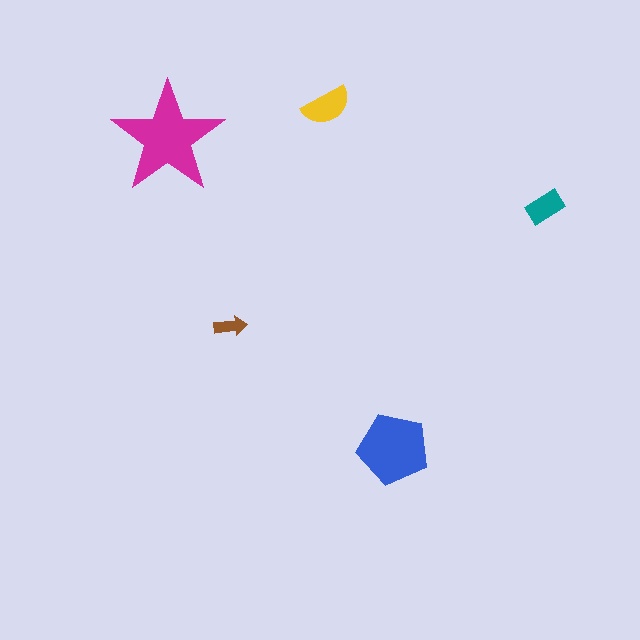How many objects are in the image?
There are 5 objects in the image.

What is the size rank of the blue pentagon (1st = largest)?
2nd.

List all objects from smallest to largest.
The brown arrow, the teal rectangle, the yellow semicircle, the blue pentagon, the magenta star.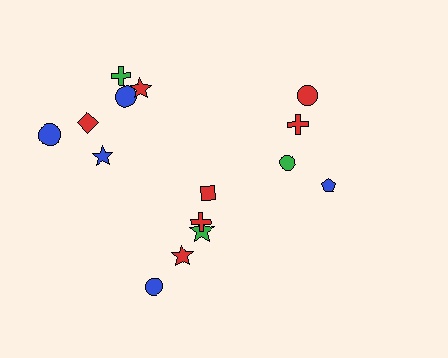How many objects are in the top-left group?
There are 6 objects.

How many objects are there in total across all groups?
There are 15 objects.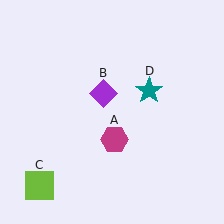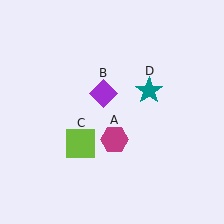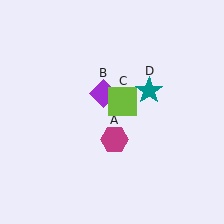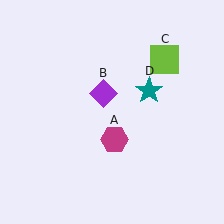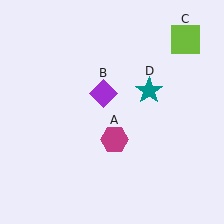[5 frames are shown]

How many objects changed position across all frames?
1 object changed position: lime square (object C).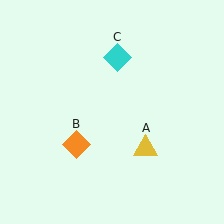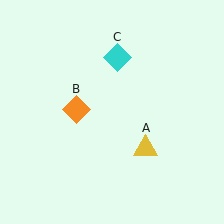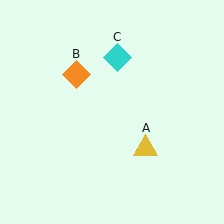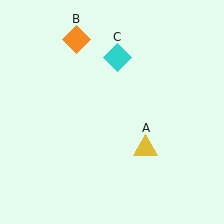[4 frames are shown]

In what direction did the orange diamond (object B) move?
The orange diamond (object B) moved up.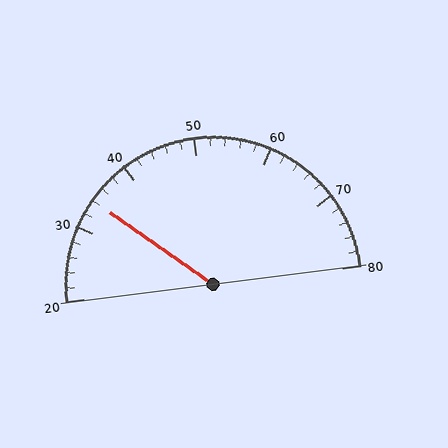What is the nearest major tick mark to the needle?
The nearest major tick mark is 30.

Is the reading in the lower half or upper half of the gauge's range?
The reading is in the lower half of the range (20 to 80).